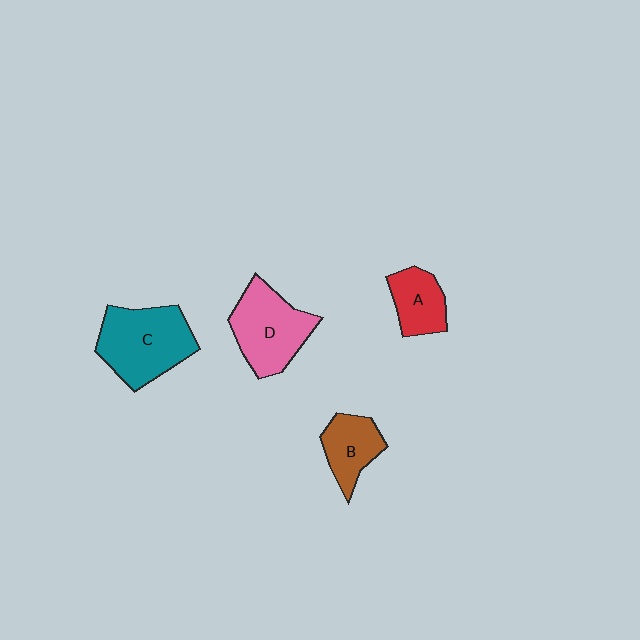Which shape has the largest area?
Shape C (teal).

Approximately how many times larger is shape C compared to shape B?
Approximately 1.8 times.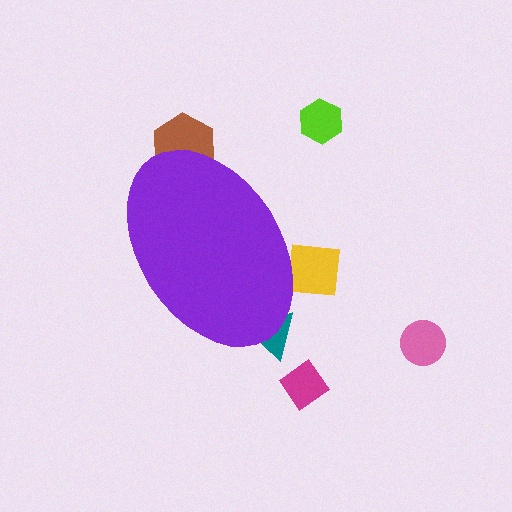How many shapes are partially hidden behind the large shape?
3 shapes are partially hidden.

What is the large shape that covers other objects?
A purple ellipse.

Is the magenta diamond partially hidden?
No, the magenta diamond is fully visible.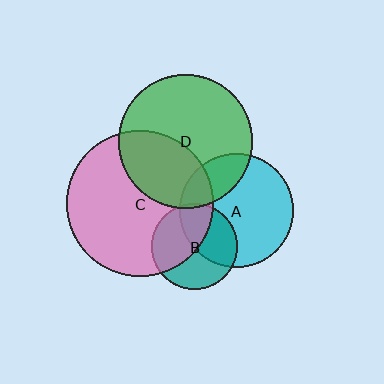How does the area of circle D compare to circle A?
Approximately 1.4 times.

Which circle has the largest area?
Circle C (pink).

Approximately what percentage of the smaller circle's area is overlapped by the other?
Approximately 35%.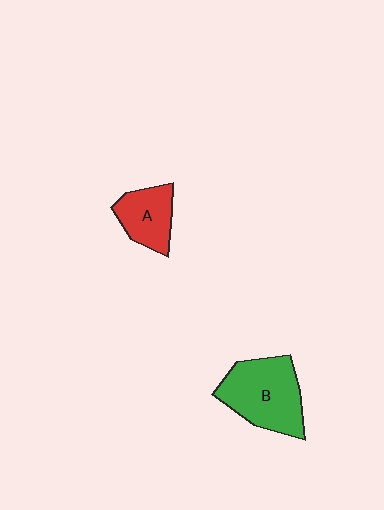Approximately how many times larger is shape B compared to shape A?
Approximately 1.7 times.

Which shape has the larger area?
Shape B (green).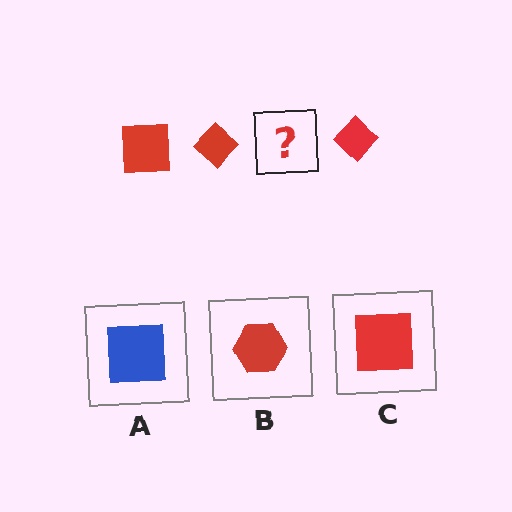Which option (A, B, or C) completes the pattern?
C.